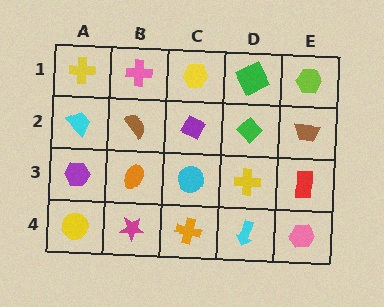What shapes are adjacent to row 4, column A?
A purple hexagon (row 3, column A), a magenta star (row 4, column B).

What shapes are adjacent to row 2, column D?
A green square (row 1, column D), a yellow cross (row 3, column D), a purple diamond (row 2, column C), a brown trapezoid (row 2, column E).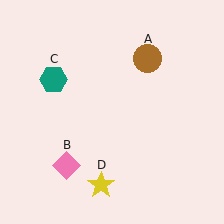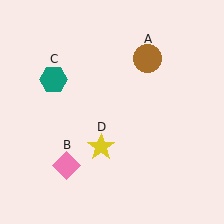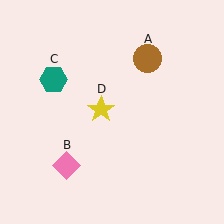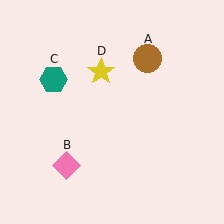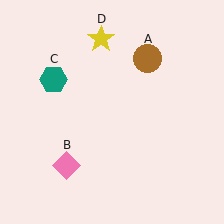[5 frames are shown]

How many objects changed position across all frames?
1 object changed position: yellow star (object D).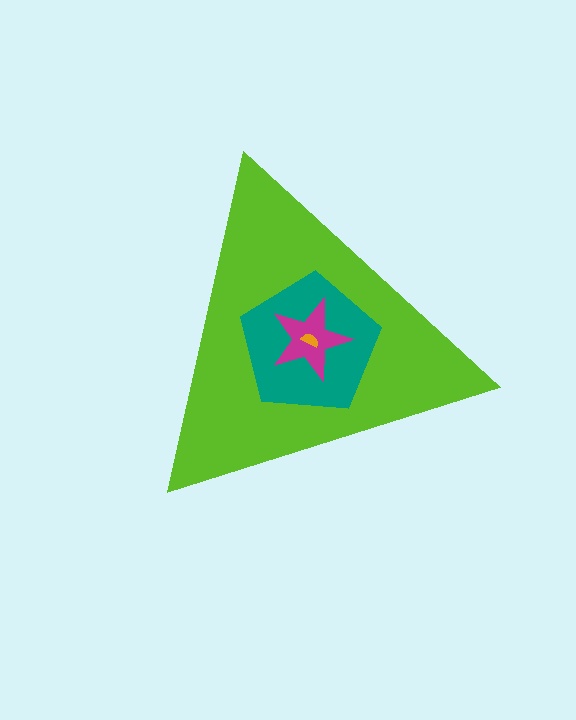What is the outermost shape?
The lime triangle.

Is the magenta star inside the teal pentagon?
Yes.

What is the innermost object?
The orange semicircle.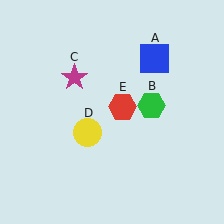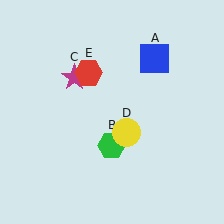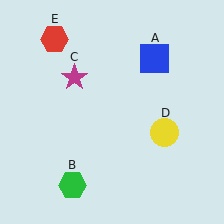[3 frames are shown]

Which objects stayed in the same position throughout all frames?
Blue square (object A) and magenta star (object C) remained stationary.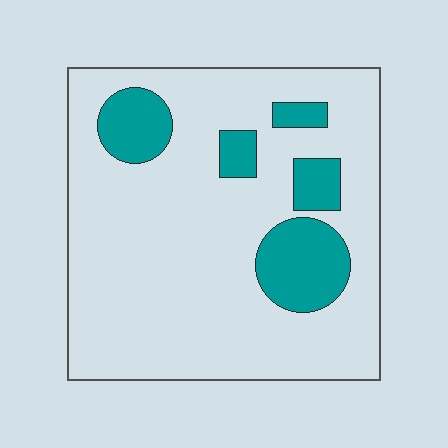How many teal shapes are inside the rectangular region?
5.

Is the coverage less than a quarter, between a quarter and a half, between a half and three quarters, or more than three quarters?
Less than a quarter.